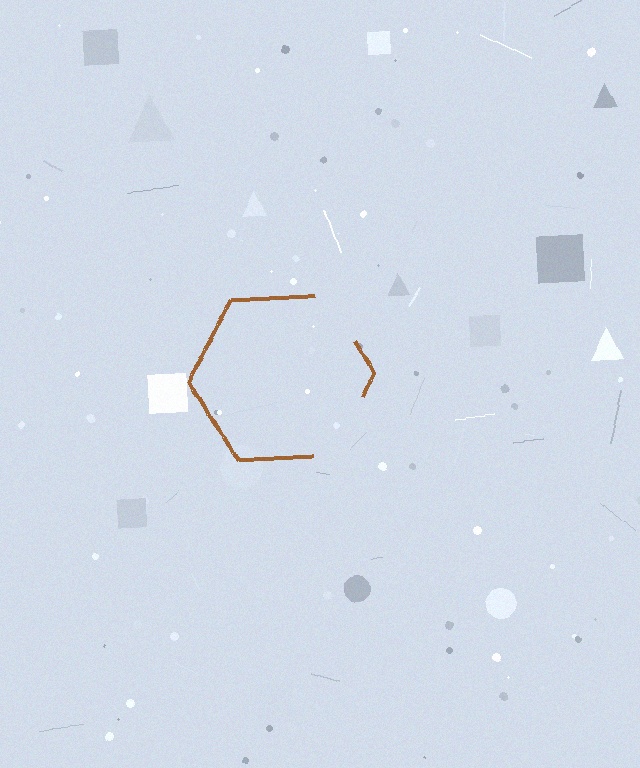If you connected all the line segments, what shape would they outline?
They would outline a hexagon.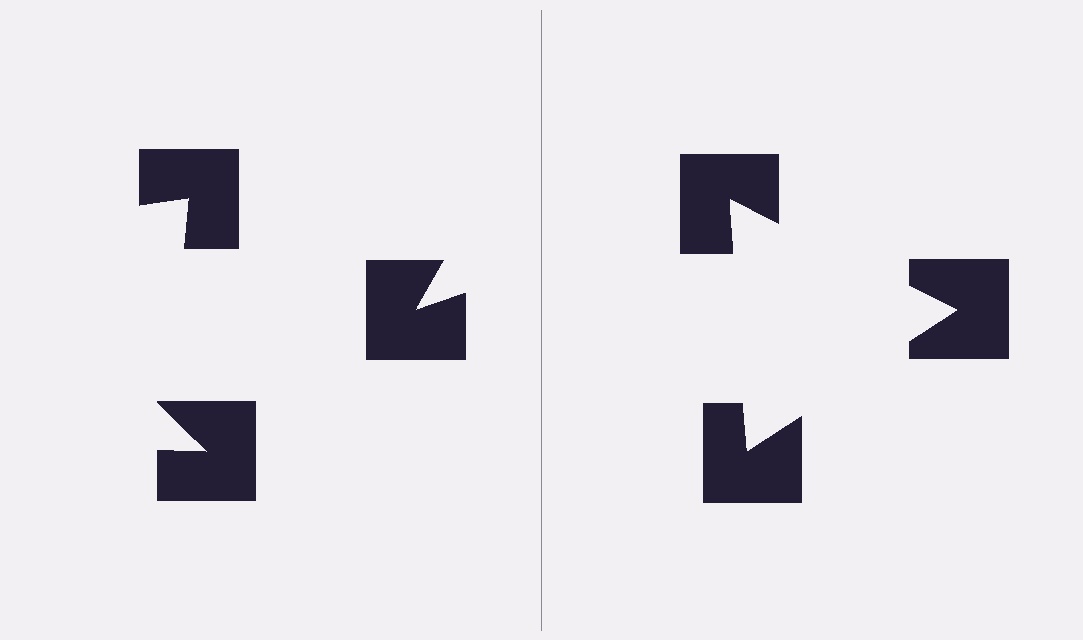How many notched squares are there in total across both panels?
6 — 3 on each side.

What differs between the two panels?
The notched squares are positioned identically on both sides; only the wedge orientations differ. On the right they align to a triangle; on the left they are misaligned.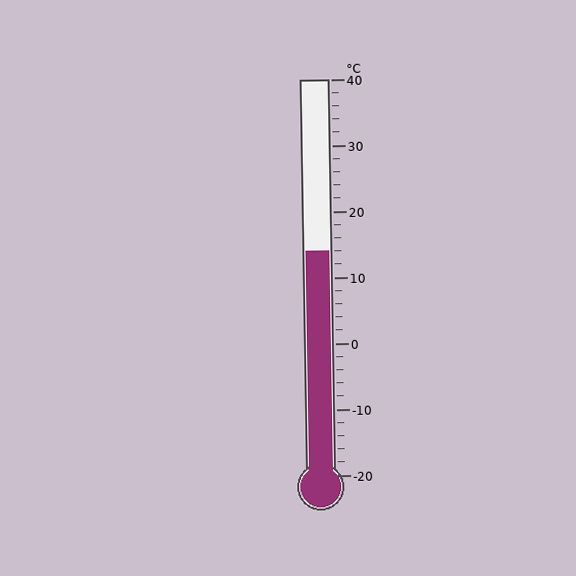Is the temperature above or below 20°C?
The temperature is below 20°C.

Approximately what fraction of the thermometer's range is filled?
The thermometer is filled to approximately 55% of its range.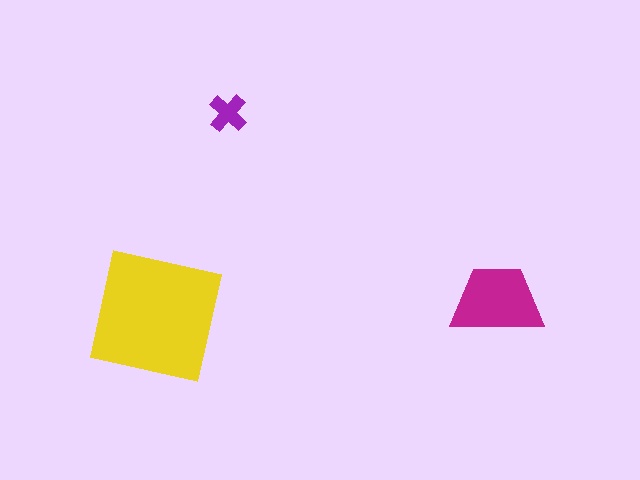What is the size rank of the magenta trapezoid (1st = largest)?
2nd.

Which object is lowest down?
The yellow square is bottommost.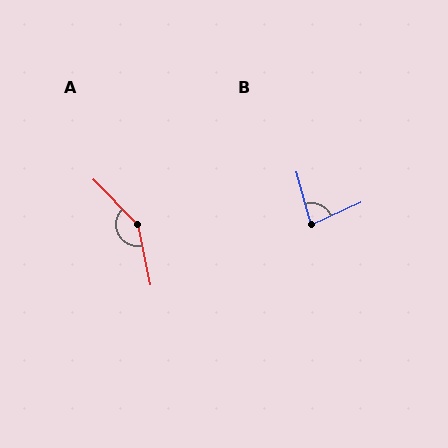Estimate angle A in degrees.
Approximately 147 degrees.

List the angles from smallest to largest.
B (81°), A (147°).